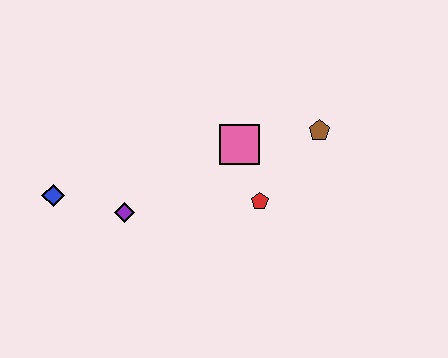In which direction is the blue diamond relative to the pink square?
The blue diamond is to the left of the pink square.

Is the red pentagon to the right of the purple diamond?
Yes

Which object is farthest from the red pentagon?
The blue diamond is farthest from the red pentagon.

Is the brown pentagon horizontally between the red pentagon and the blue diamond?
No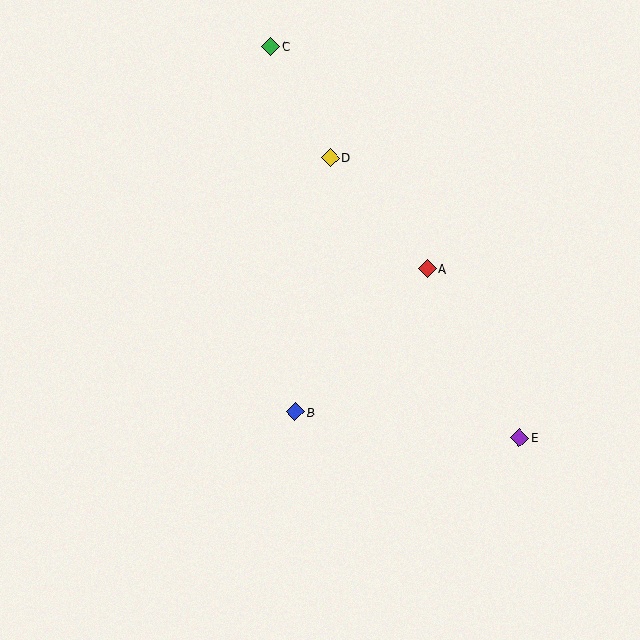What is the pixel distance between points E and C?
The distance between E and C is 464 pixels.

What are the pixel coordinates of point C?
Point C is at (271, 46).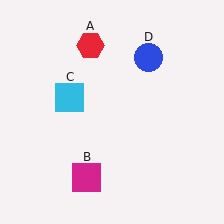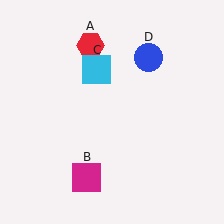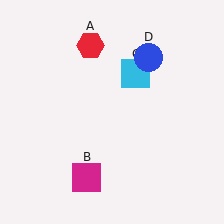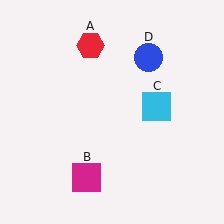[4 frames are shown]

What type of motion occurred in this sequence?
The cyan square (object C) rotated clockwise around the center of the scene.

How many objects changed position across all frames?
1 object changed position: cyan square (object C).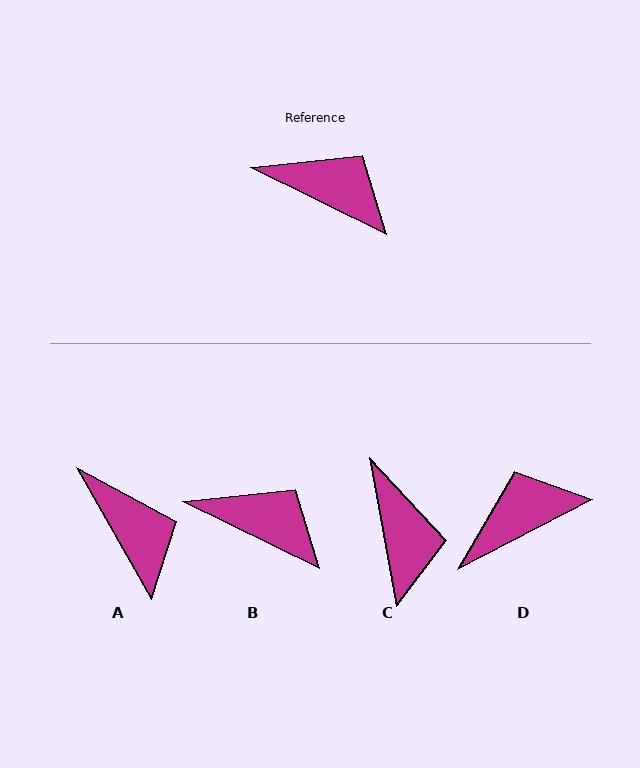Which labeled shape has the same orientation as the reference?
B.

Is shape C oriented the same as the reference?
No, it is off by about 54 degrees.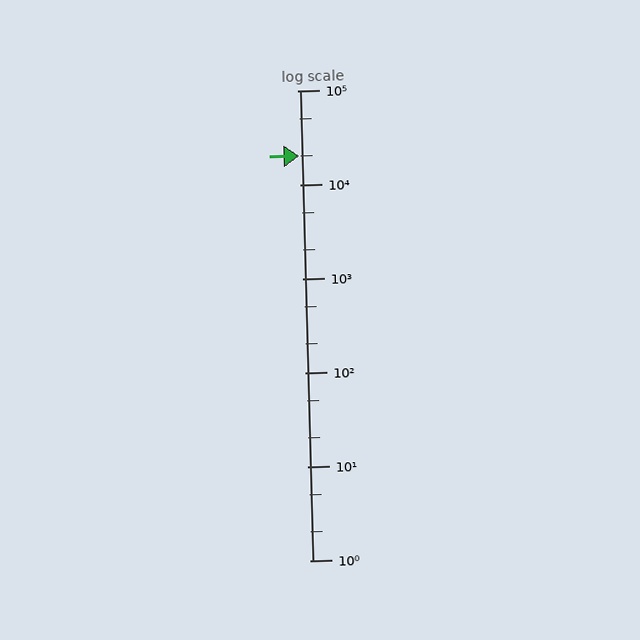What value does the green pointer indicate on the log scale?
The pointer indicates approximately 20000.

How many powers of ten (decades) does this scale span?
The scale spans 5 decades, from 1 to 100000.